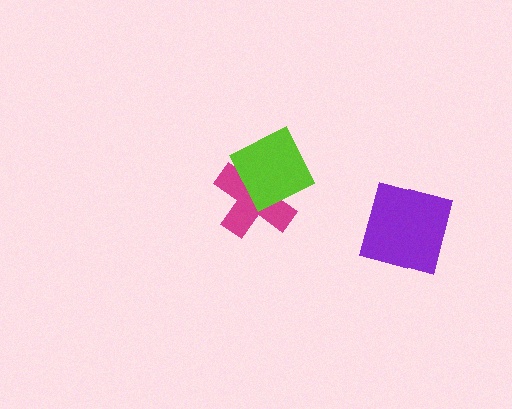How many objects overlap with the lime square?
1 object overlaps with the lime square.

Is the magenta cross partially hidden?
Yes, it is partially covered by another shape.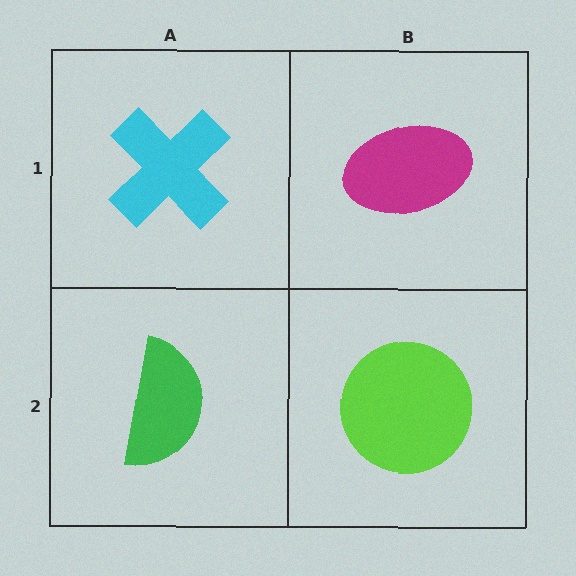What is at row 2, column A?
A green semicircle.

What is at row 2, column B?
A lime circle.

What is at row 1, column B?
A magenta ellipse.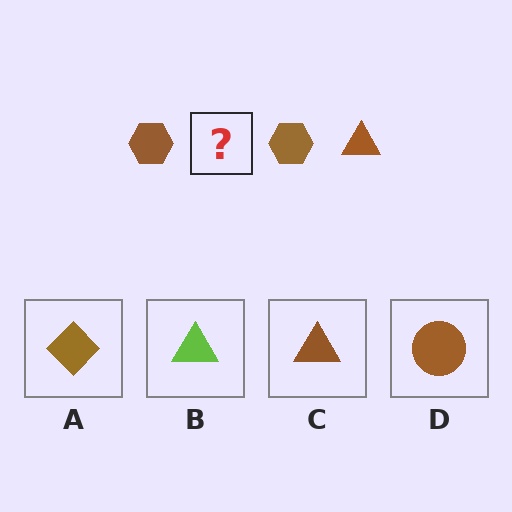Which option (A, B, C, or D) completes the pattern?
C.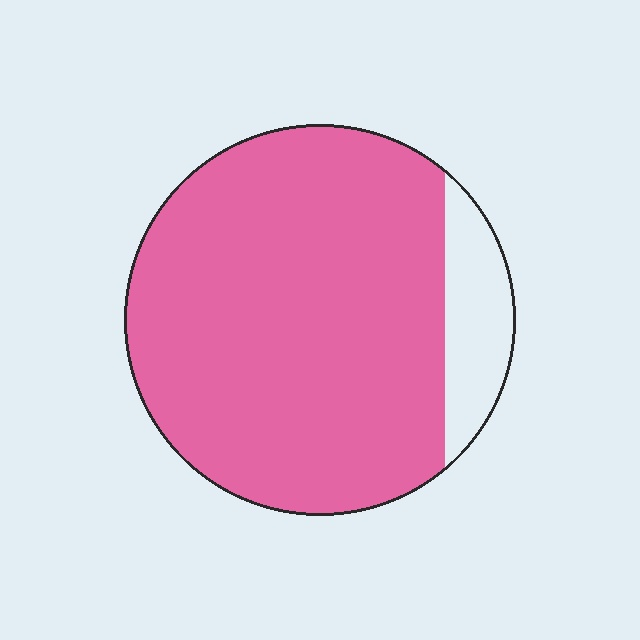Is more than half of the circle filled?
Yes.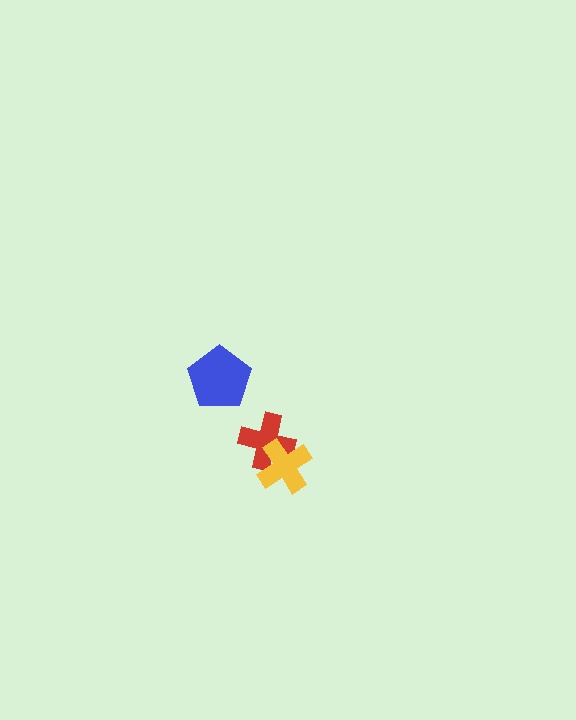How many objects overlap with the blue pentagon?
0 objects overlap with the blue pentagon.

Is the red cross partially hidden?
Yes, it is partially covered by another shape.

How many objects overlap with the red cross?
1 object overlaps with the red cross.